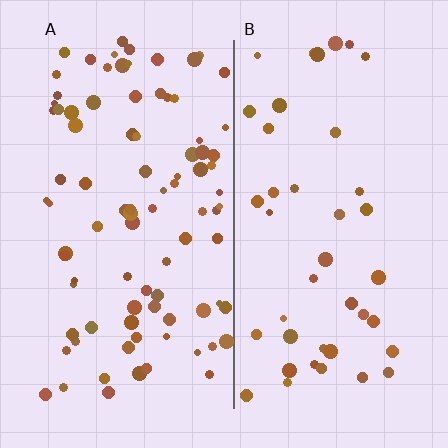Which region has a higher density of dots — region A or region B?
A (the left).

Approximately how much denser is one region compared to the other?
Approximately 2.1× — region A over region B.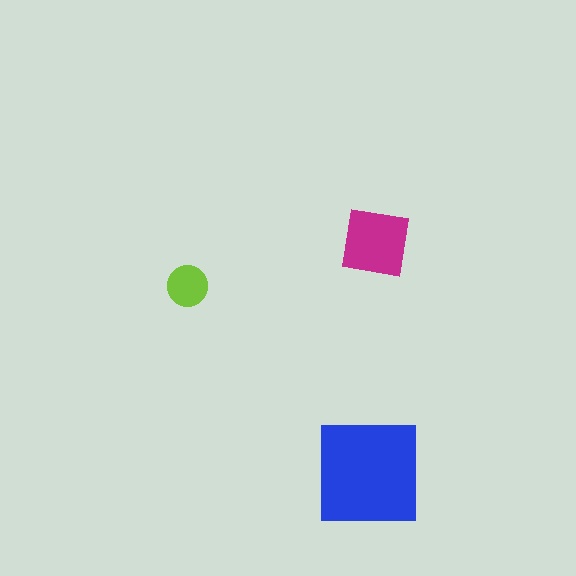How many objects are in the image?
There are 3 objects in the image.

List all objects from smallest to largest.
The lime circle, the magenta square, the blue square.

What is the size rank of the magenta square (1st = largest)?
2nd.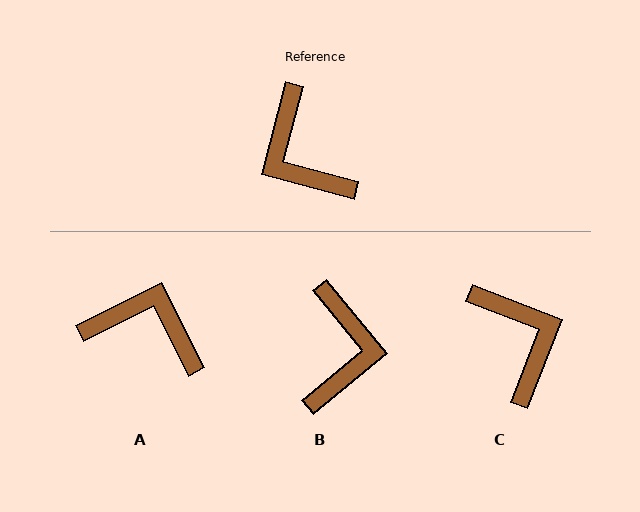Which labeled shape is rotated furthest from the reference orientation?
C, about 174 degrees away.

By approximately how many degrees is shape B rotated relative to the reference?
Approximately 144 degrees counter-clockwise.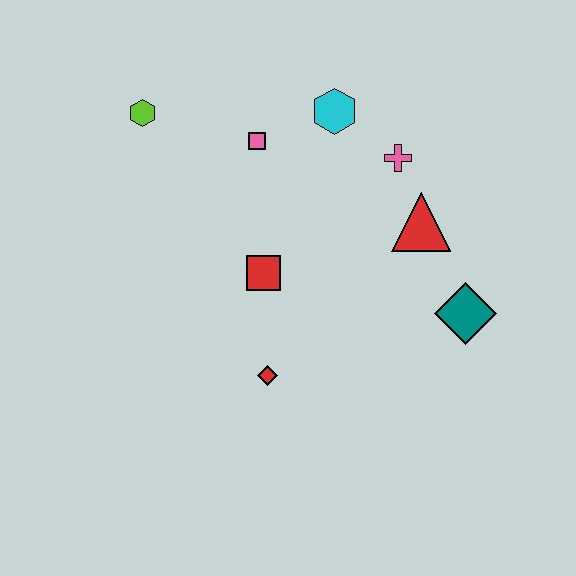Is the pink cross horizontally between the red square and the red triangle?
Yes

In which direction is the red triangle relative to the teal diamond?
The red triangle is above the teal diamond.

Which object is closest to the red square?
The red diamond is closest to the red square.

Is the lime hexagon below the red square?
No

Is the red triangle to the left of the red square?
No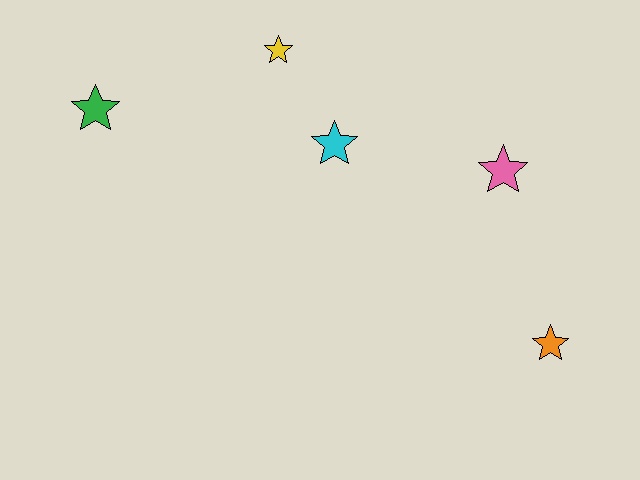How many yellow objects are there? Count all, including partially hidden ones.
There is 1 yellow object.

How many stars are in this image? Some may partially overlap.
There are 5 stars.